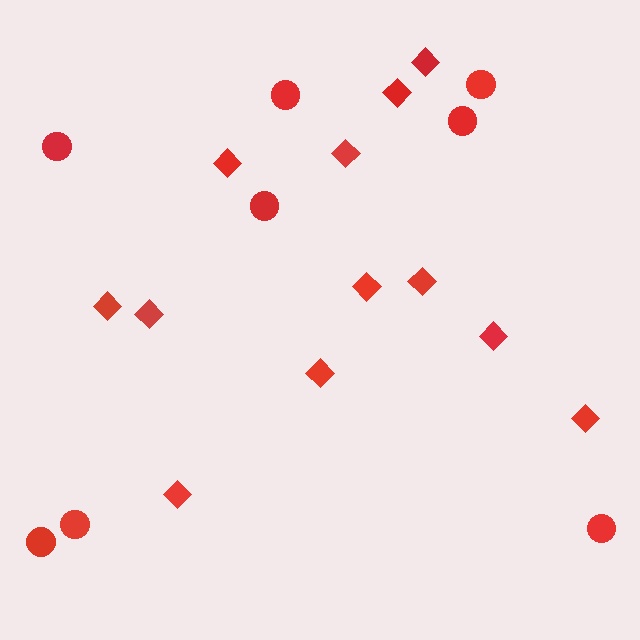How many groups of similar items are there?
There are 2 groups: one group of diamonds (12) and one group of circles (8).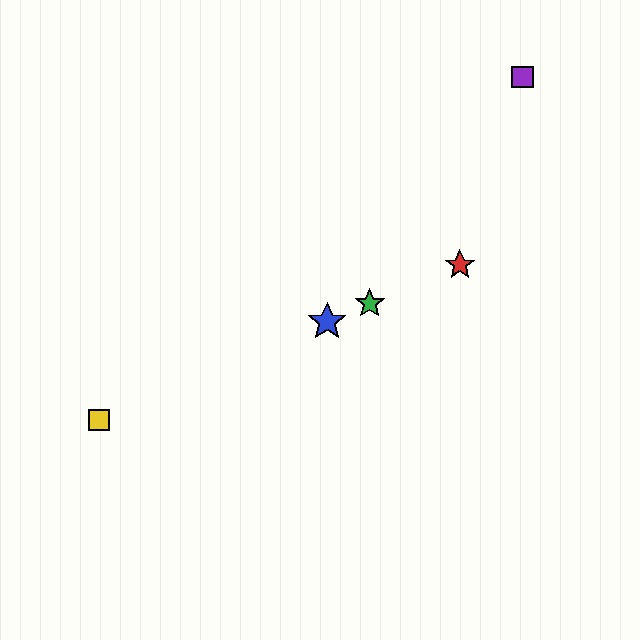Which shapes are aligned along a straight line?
The red star, the blue star, the green star, the yellow square are aligned along a straight line.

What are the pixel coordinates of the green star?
The green star is at (370, 304).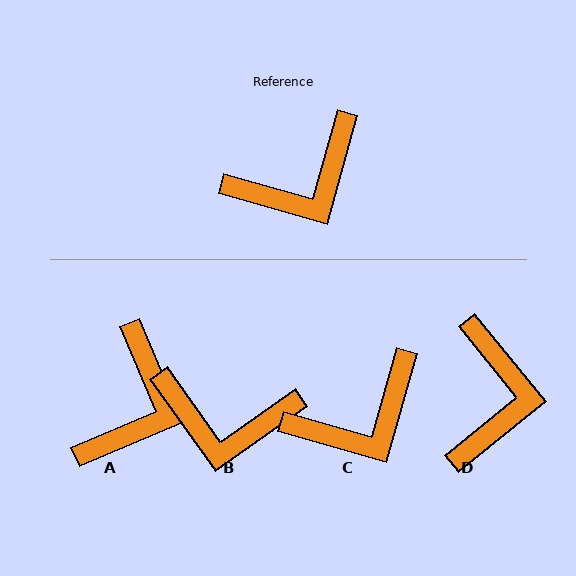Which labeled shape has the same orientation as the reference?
C.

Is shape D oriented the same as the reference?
No, it is off by about 55 degrees.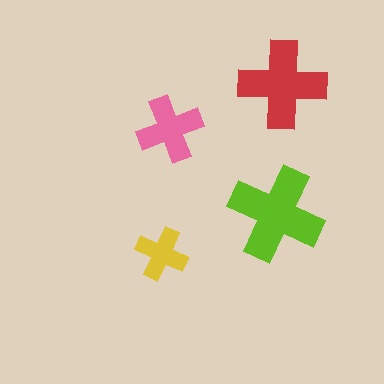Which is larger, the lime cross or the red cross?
The lime one.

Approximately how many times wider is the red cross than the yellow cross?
About 1.5 times wider.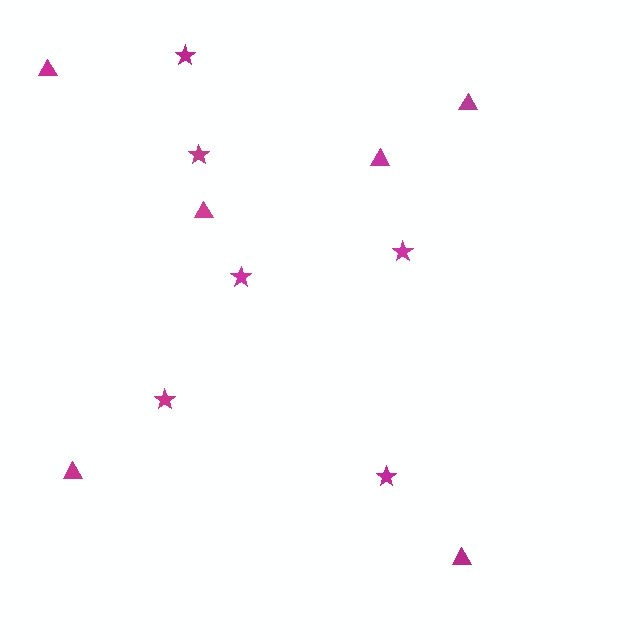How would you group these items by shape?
There are 2 groups: one group of triangles (6) and one group of stars (6).